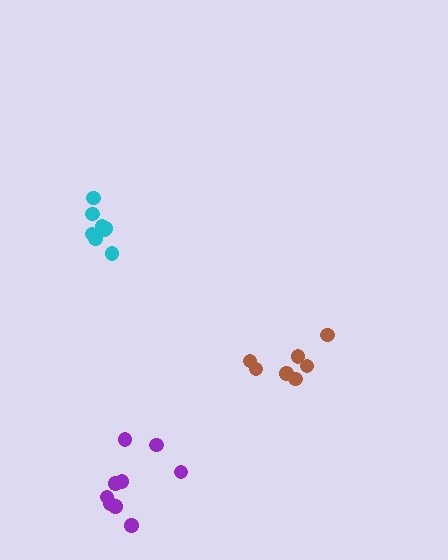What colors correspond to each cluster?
The clusters are colored: purple, brown, cyan.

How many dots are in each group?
Group 1: 9 dots, Group 2: 7 dots, Group 3: 8 dots (24 total).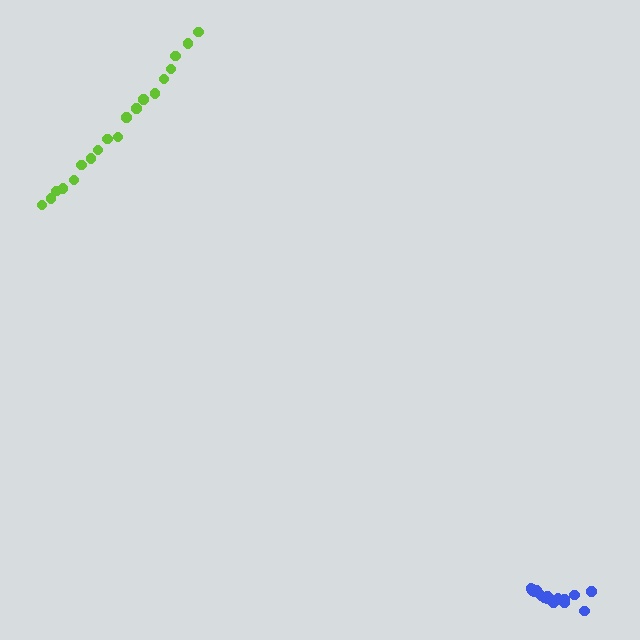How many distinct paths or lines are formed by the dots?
There are 2 distinct paths.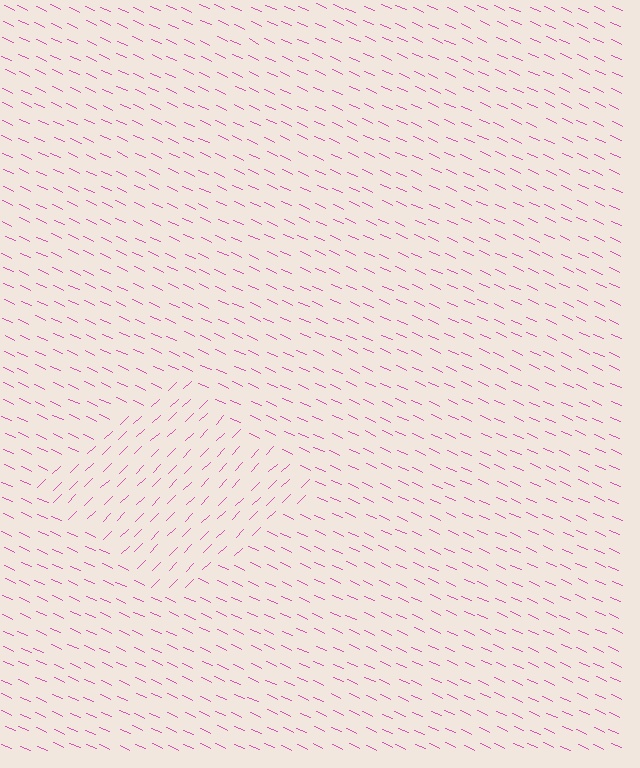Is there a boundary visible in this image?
Yes, there is a texture boundary formed by a change in line orientation.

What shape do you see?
I see a diamond.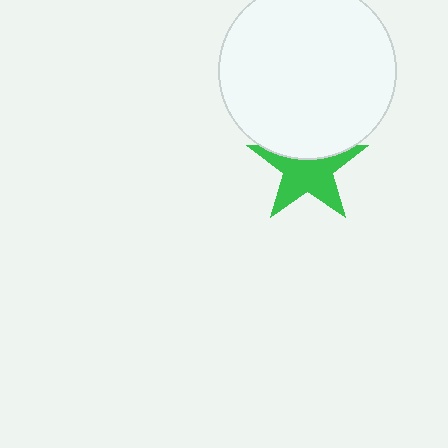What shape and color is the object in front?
The object in front is a white circle.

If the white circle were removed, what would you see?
You would see the complete green star.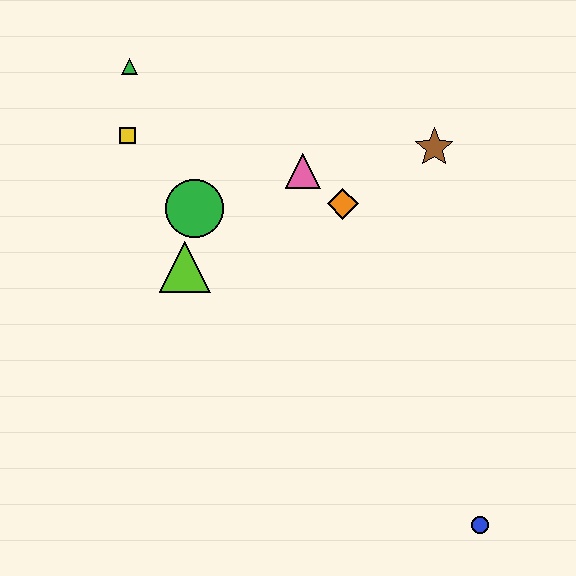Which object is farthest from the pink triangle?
The blue circle is farthest from the pink triangle.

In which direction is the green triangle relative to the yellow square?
The green triangle is above the yellow square.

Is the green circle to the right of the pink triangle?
No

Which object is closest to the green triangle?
The yellow square is closest to the green triangle.